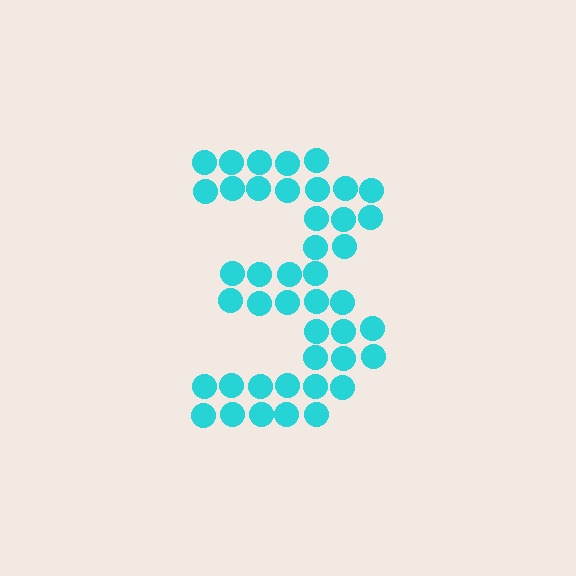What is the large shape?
The large shape is the digit 3.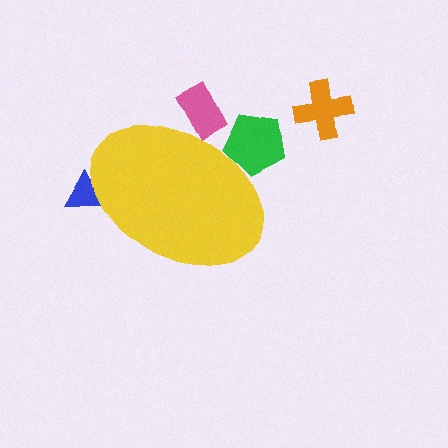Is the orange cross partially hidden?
No, the orange cross is fully visible.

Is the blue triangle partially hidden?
Yes, the blue triangle is partially hidden behind the yellow ellipse.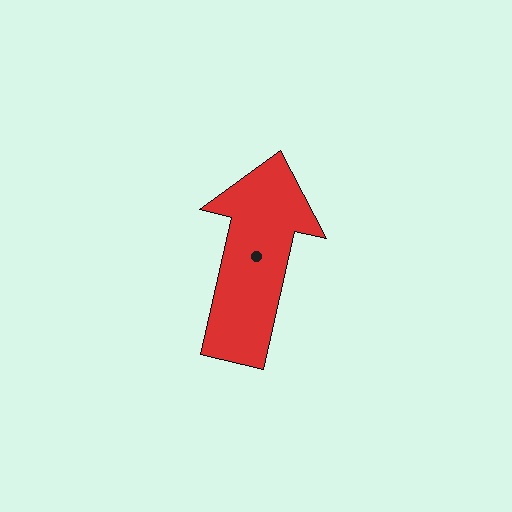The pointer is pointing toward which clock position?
Roughly 12 o'clock.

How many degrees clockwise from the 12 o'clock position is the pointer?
Approximately 13 degrees.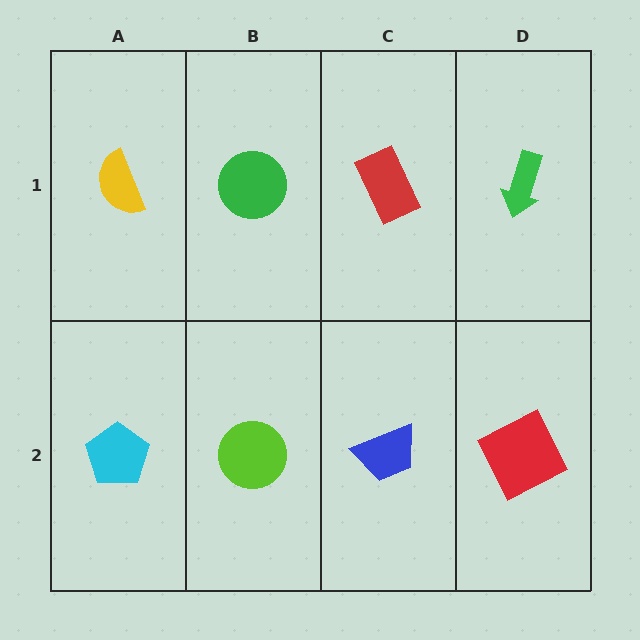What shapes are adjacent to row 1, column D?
A red square (row 2, column D), a red rectangle (row 1, column C).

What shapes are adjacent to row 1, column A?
A cyan pentagon (row 2, column A), a green circle (row 1, column B).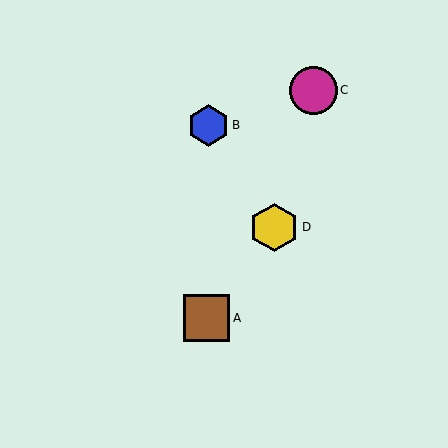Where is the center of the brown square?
The center of the brown square is at (206, 318).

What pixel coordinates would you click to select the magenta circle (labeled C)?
Click at (313, 90) to select the magenta circle C.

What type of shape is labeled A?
Shape A is a brown square.